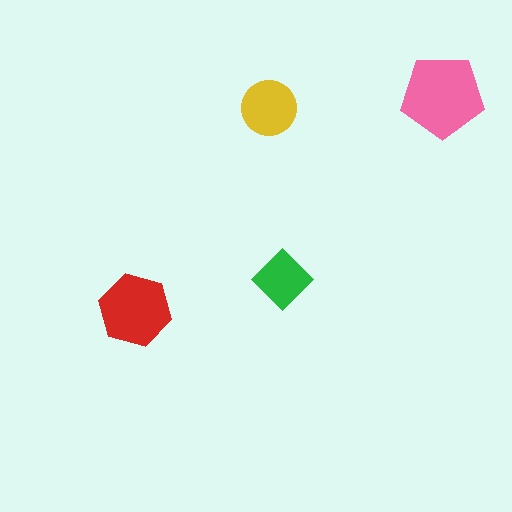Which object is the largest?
The pink pentagon.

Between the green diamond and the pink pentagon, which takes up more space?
The pink pentagon.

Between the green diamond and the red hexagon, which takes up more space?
The red hexagon.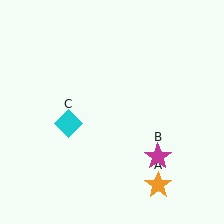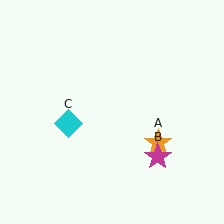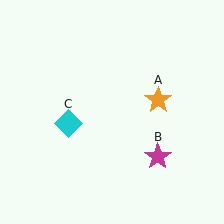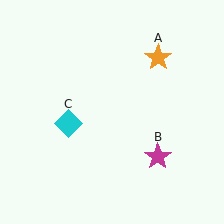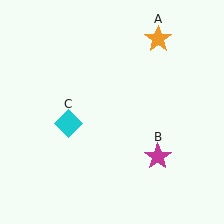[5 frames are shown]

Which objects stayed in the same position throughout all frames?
Magenta star (object B) and cyan diamond (object C) remained stationary.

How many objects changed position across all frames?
1 object changed position: orange star (object A).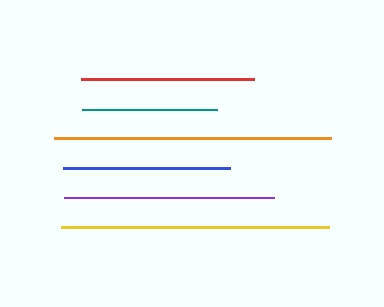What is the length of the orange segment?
The orange segment is approximately 277 pixels long.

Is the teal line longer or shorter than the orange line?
The orange line is longer than the teal line.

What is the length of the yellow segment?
The yellow segment is approximately 269 pixels long.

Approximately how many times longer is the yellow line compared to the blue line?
The yellow line is approximately 1.6 times the length of the blue line.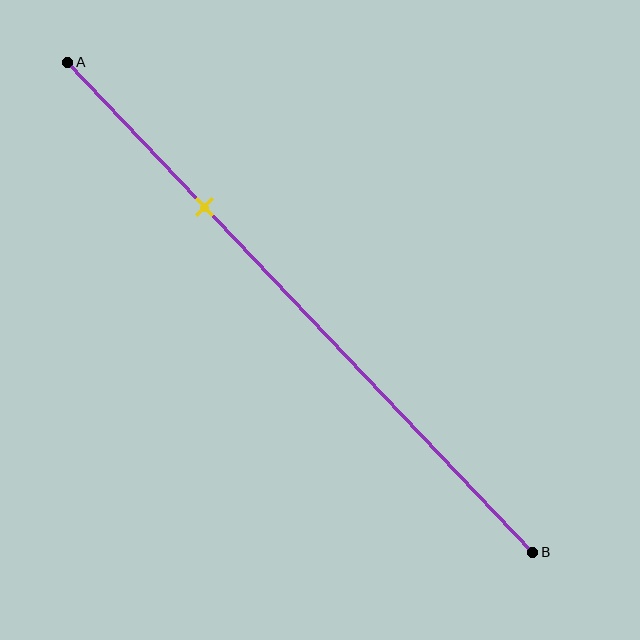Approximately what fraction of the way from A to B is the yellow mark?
The yellow mark is approximately 30% of the way from A to B.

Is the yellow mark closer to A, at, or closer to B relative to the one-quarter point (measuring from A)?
The yellow mark is closer to point B than the one-quarter point of segment AB.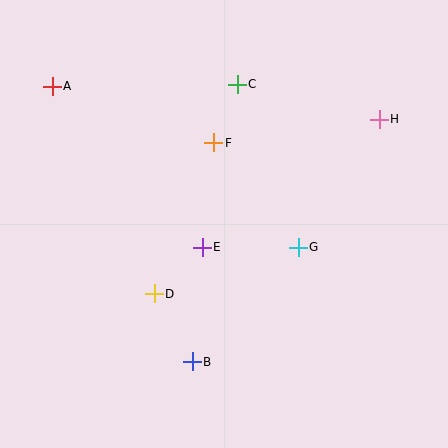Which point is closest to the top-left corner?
Point A is closest to the top-left corner.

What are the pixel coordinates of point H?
Point H is at (379, 119).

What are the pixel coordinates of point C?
Point C is at (237, 84).